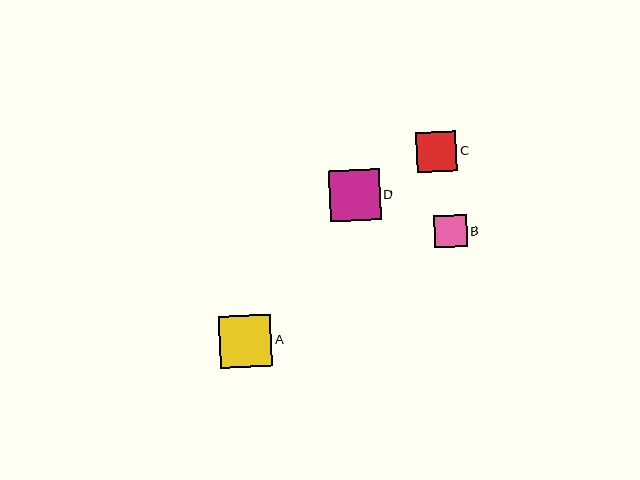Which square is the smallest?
Square B is the smallest with a size of approximately 32 pixels.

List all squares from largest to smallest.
From largest to smallest: A, D, C, B.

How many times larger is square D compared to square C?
Square D is approximately 1.3 times the size of square C.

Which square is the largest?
Square A is the largest with a size of approximately 52 pixels.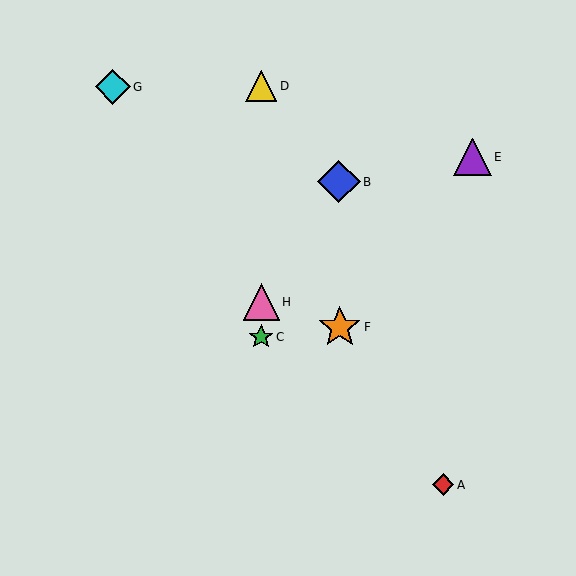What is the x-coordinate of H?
Object H is at x≈261.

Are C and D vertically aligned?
Yes, both are at x≈261.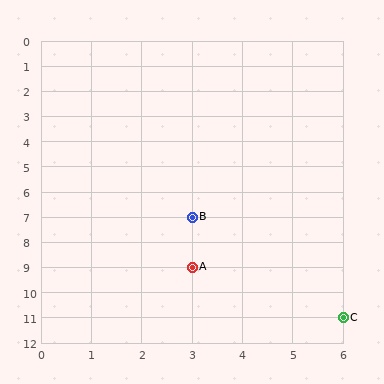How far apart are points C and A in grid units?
Points C and A are 3 columns and 2 rows apart (about 3.6 grid units diagonally).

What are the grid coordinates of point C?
Point C is at grid coordinates (6, 11).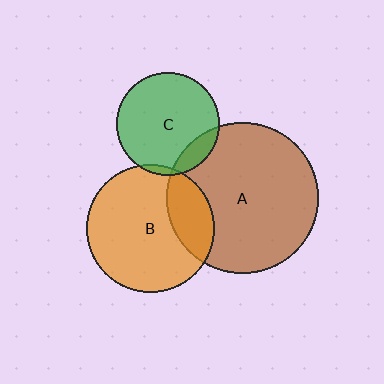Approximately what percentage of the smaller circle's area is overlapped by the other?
Approximately 25%.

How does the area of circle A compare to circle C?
Approximately 2.2 times.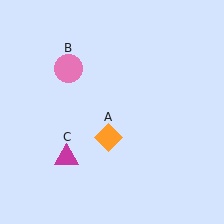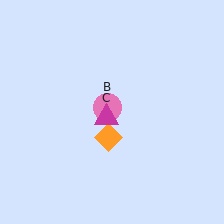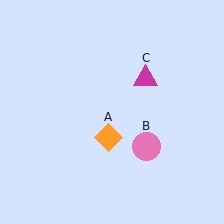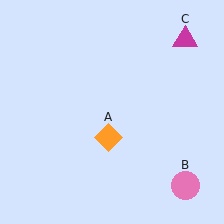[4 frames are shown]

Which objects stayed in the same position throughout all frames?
Orange diamond (object A) remained stationary.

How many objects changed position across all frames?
2 objects changed position: pink circle (object B), magenta triangle (object C).